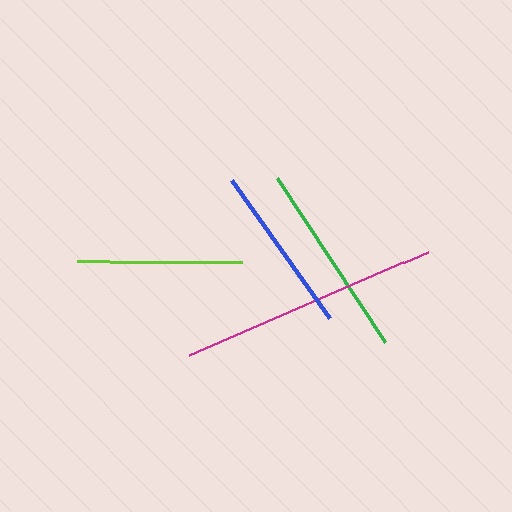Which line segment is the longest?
The magenta line is the longest at approximately 260 pixels.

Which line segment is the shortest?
The lime line is the shortest at approximately 165 pixels.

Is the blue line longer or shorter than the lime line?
The blue line is longer than the lime line.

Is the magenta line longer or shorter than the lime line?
The magenta line is longer than the lime line.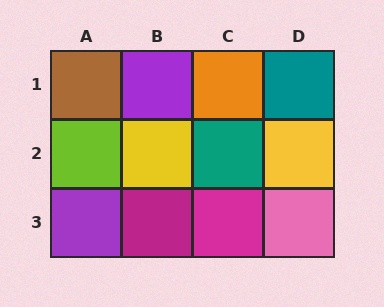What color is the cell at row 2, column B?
Yellow.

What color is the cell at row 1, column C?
Orange.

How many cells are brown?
1 cell is brown.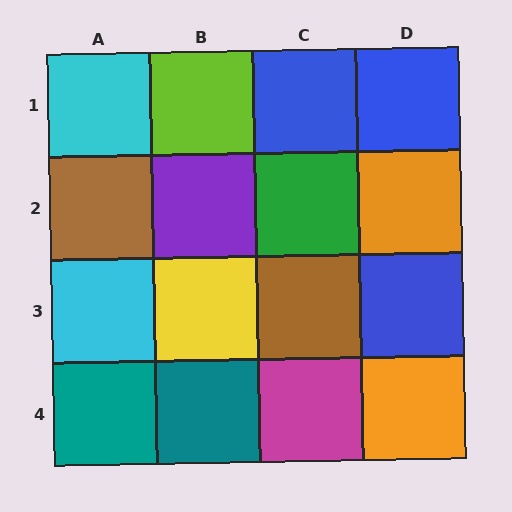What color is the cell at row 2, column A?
Brown.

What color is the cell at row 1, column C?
Blue.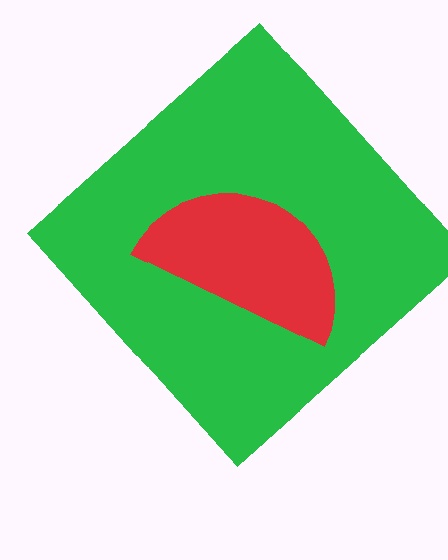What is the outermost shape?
The green diamond.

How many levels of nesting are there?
2.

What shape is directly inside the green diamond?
The red semicircle.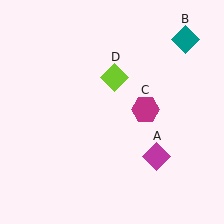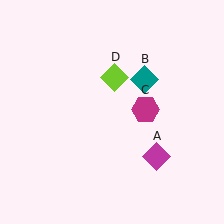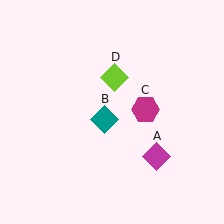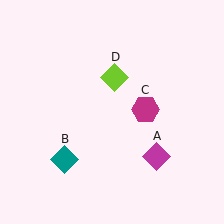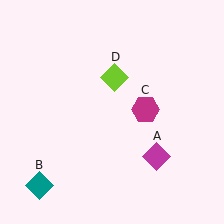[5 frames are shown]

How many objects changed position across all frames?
1 object changed position: teal diamond (object B).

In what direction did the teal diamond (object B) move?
The teal diamond (object B) moved down and to the left.